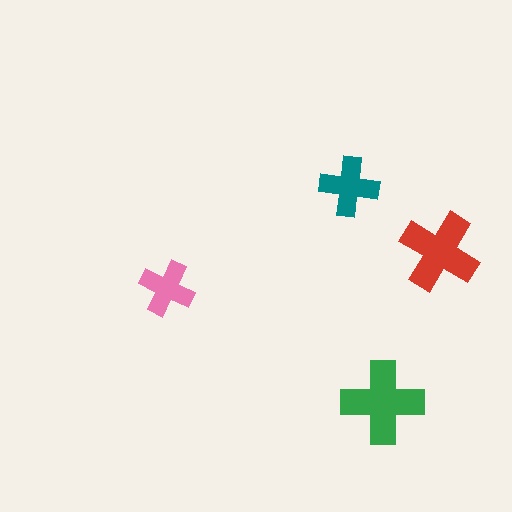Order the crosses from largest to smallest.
the green one, the red one, the teal one, the pink one.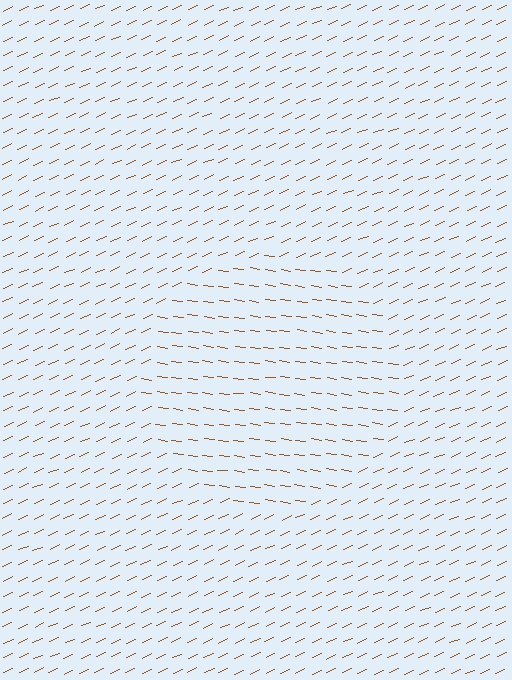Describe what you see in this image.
The image is filled with small brown line segments. A circle region in the image has lines oriented differently from the surrounding lines, creating a visible texture boundary.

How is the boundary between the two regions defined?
The boundary is defined purely by a change in line orientation (approximately 32 degrees difference). All lines are the same color and thickness.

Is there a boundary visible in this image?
Yes, there is a texture boundary formed by a change in line orientation.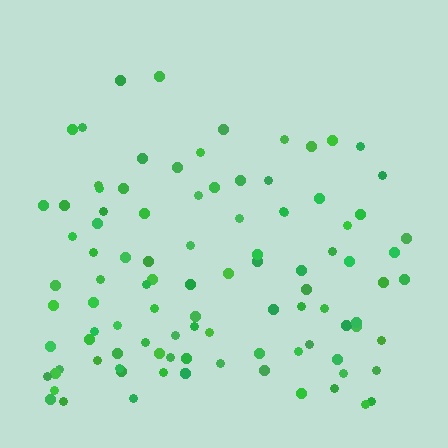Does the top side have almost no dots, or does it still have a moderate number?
Still a moderate number, just noticeably fewer than the bottom.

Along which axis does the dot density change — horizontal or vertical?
Vertical.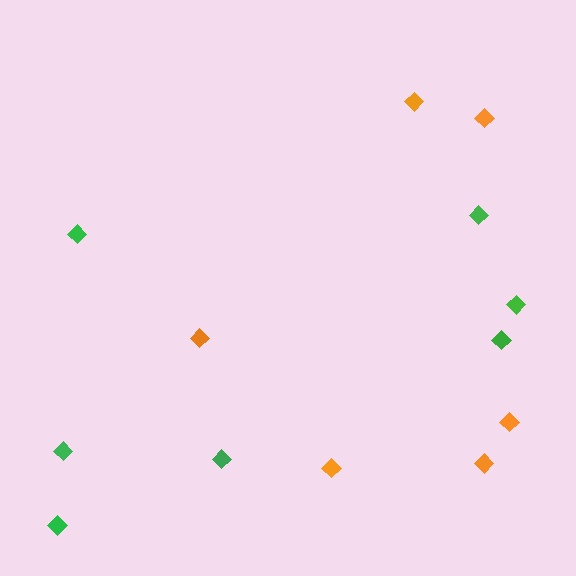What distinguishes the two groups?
There are 2 groups: one group of orange diamonds (6) and one group of green diamonds (7).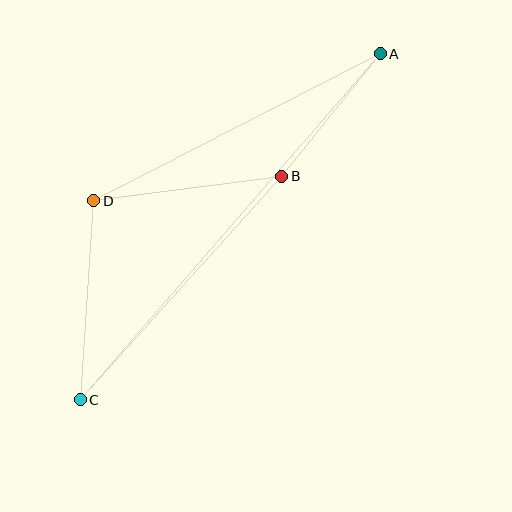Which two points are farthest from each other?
Points A and C are farthest from each other.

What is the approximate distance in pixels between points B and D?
The distance between B and D is approximately 189 pixels.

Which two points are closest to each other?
Points A and B are closest to each other.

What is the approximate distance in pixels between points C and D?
The distance between C and D is approximately 199 pixels.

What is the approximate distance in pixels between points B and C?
The distance between B and C is approximately 301 pixels.